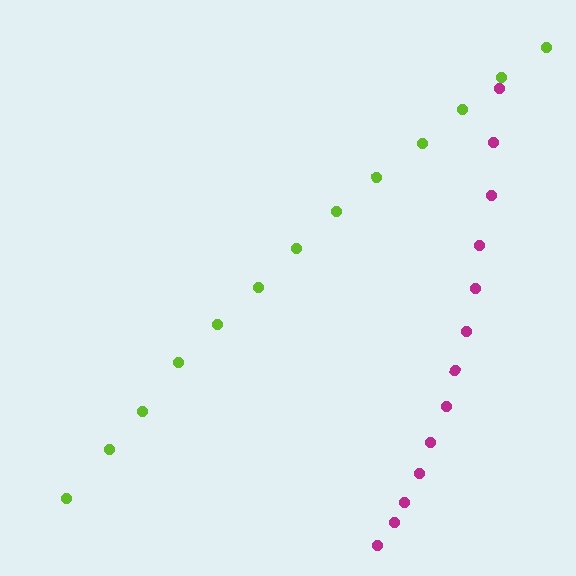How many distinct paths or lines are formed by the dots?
There are 2 distinct paths.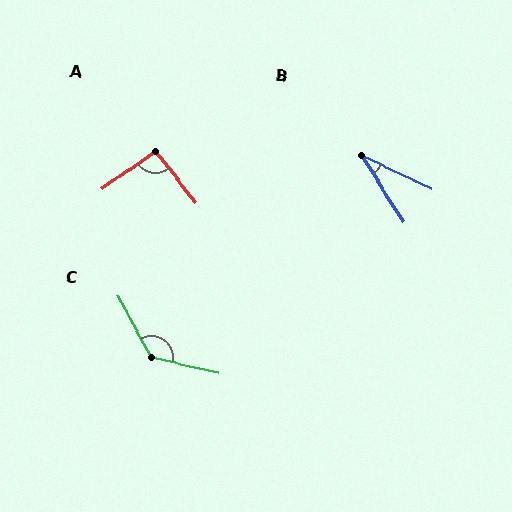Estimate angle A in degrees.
Approximately 93 degrees.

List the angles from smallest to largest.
B (32°), A (93°), C (132°).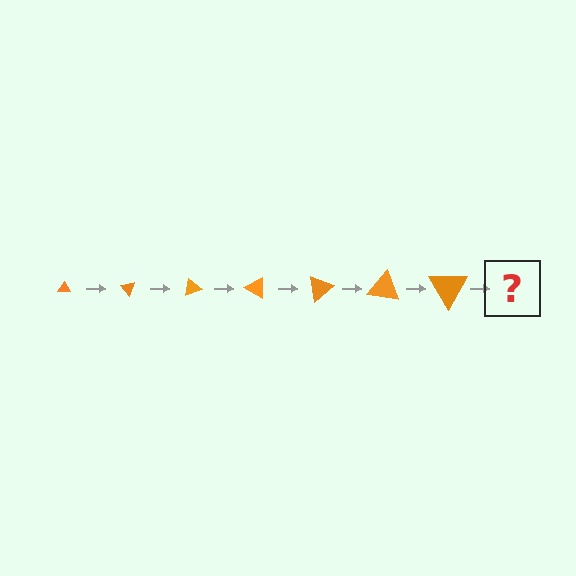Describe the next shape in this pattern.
It should be a triangle, larger than the previous one and rotated 350 degrees from the start.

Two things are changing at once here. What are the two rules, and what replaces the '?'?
The two rules are that the triangle grows larger each step and it rotates 50 degrees each step. The '?' should be a triangle, larger than the previous one and rotated 350 degrees from the start.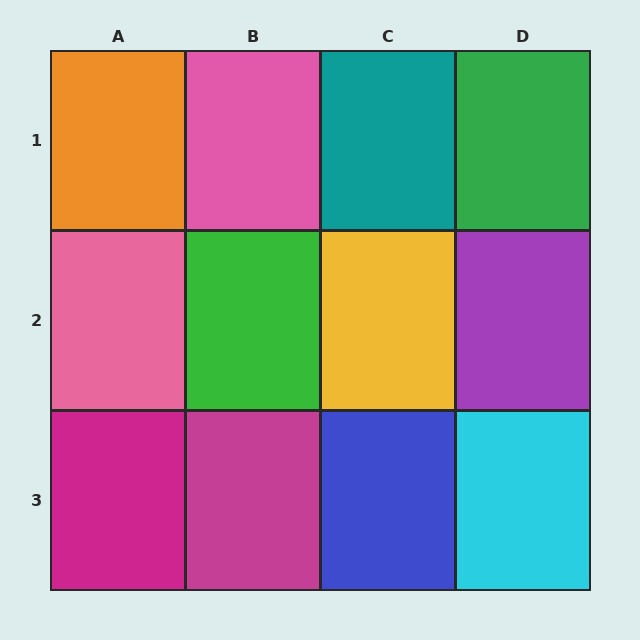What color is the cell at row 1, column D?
Green.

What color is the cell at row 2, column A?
Pink.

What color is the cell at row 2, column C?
Yellow.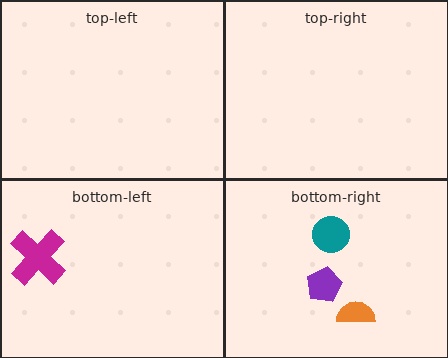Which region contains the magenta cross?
The bottom-left region.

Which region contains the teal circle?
The bottom-right region.